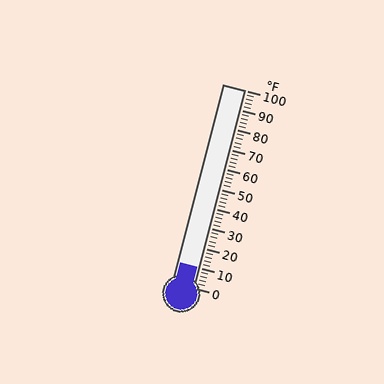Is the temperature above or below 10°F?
The temperature is at 10°F.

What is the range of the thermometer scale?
The thermometer scale ranges from 0°F to 100°F.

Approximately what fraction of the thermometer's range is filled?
The thermometer is filled to approximately 10% of its range.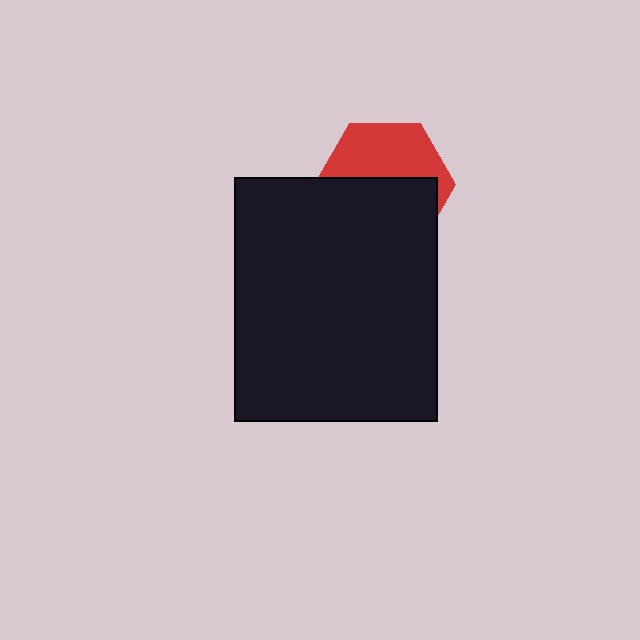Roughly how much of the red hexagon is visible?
About half of it is visible (roughly 46%).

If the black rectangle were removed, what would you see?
You would see the complete red hexagon.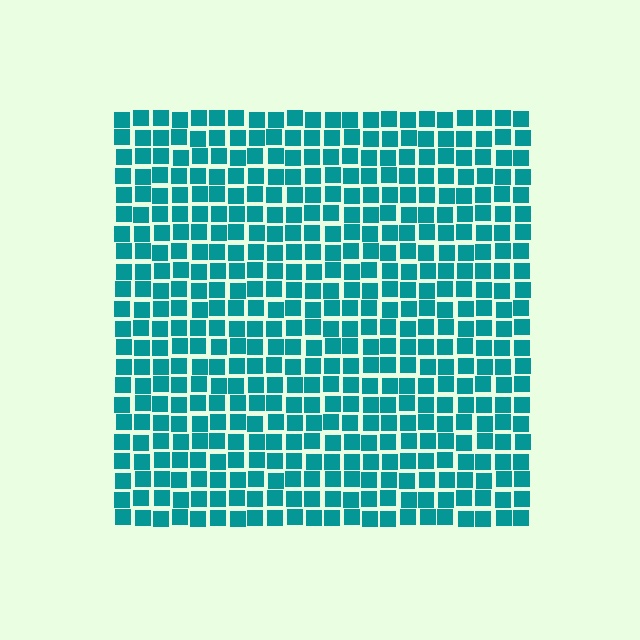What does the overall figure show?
The overall figure shows a square.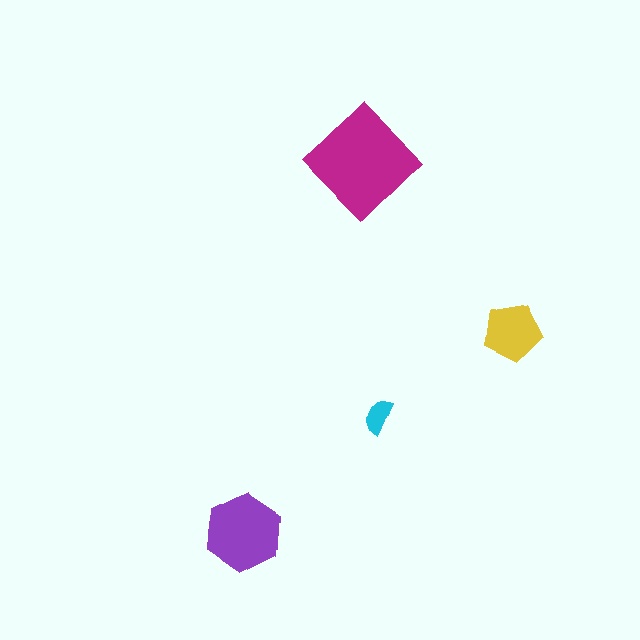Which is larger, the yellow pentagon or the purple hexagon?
The purple hexagon.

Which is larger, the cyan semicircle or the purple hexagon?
The purple hexagon.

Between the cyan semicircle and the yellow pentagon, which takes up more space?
The yellow pentagon.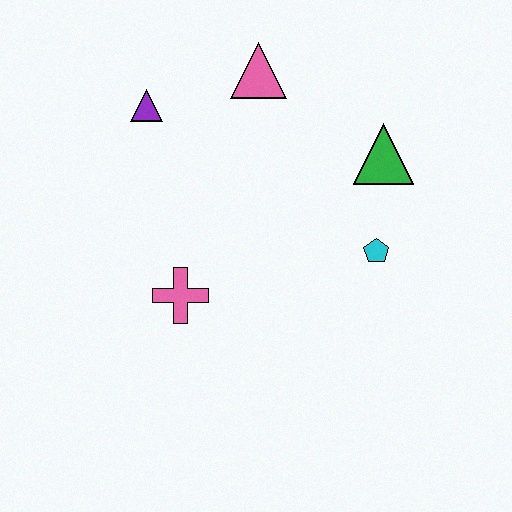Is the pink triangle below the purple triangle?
No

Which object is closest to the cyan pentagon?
The green triangle is closest to the cyan pentagon.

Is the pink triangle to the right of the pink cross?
Yes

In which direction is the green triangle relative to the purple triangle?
The green triangle is to the right of the purple triangle.